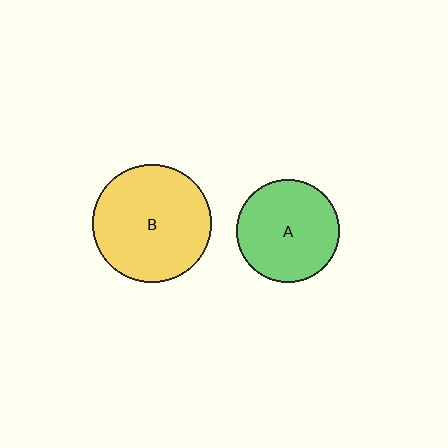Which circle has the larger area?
Circle B (yellow).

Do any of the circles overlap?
No, none of the circles overlap.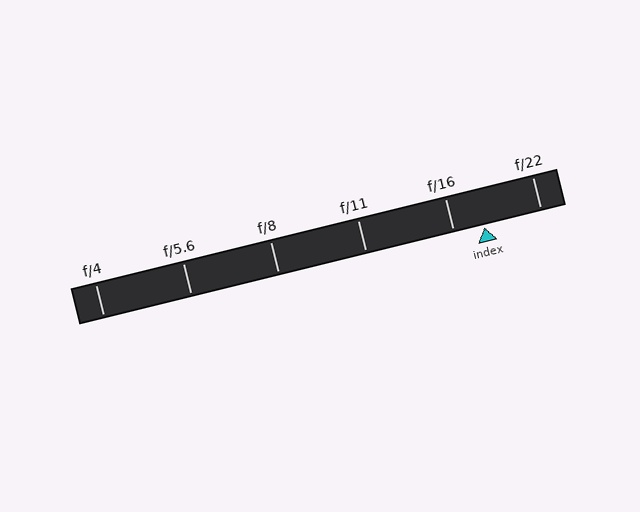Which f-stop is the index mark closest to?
The index mark is closest to f/16.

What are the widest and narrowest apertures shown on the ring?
The widest aperture shown is f/4 and the narrowest is f/22.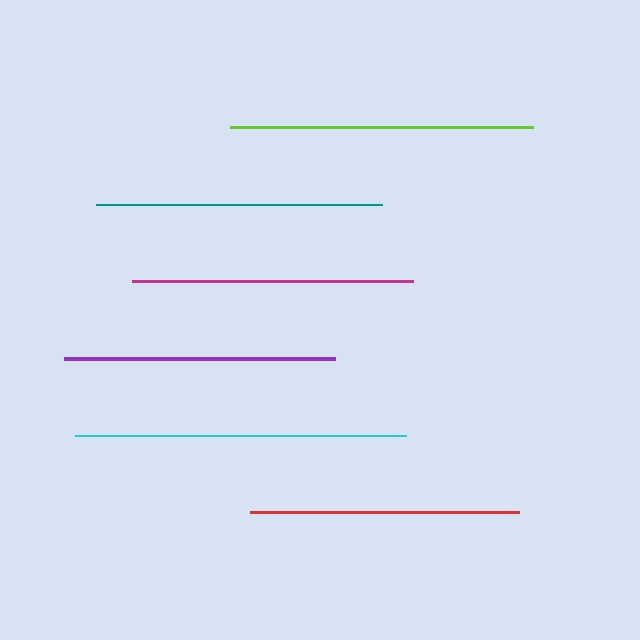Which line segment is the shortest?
The red line is the shortest at approximately 269 pixels.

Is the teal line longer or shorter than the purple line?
The teal line is longer than the purple line.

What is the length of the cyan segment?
The cyan segment is approximately 331 pixels long.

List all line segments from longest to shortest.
From longest to shortest: cyan, lime, teal, magenta, purple, red.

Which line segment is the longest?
The cyan line is the longest at approximately 331 pixels.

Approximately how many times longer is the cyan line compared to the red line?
The cyan line is approximately 1.2 times the length of the red line.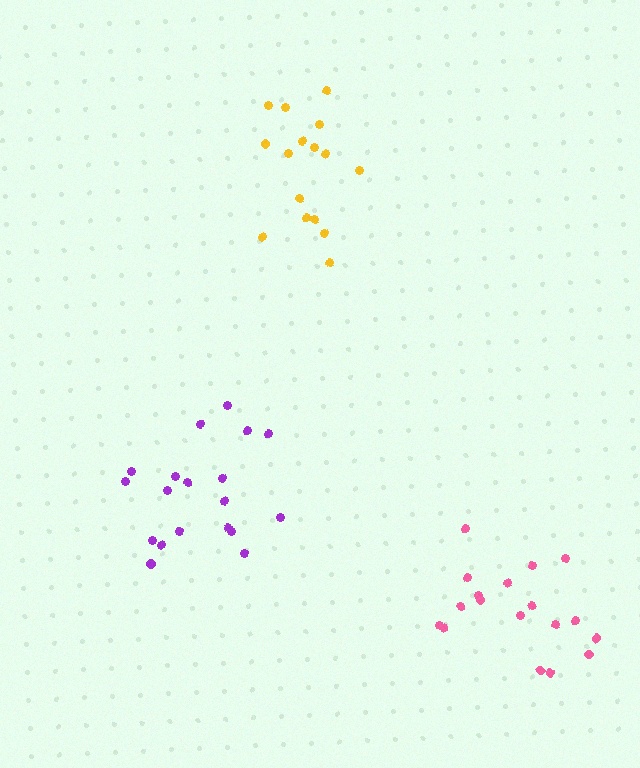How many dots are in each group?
Group 1: 18 dots, Group 2: 16 dots, Group 3: 19 dots (53 total).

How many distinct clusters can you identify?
There are 3 distinct clusters.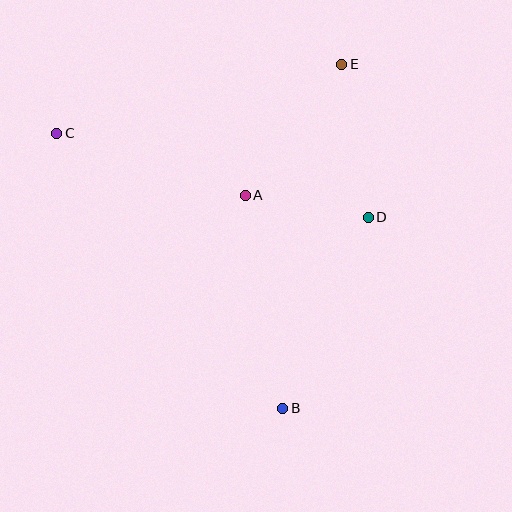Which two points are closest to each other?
Points A and D are closest to each other.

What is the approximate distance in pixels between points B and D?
The distance between B and D is approximately 210 pixels.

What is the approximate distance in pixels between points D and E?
The distance between D and E is approximately 155 pixels.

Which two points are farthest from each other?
Points B and C are farthest from each other.